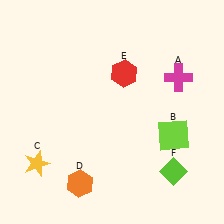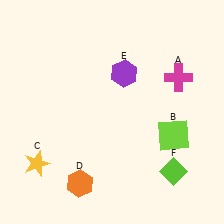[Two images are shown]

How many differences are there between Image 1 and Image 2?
There is 1 difference between the two images.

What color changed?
The hexagon (E) changed from red in Image 1 to purple in Image 2.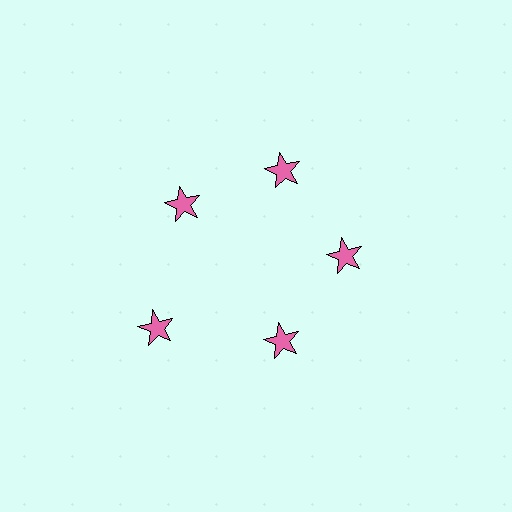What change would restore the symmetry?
The symmetry would be restored by moving it inward, back onto the ring so that all 5 stars sit at equal angles and equal distance from the center.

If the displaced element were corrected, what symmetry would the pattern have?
It would have 5-fold rotational symmetry — the pattern would map onto itself every 72 degrees.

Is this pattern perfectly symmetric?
No. The 5 pink stars are arranged in a ring, but one element near the 8 o'clock position is pushed outward from the center, breaking the 5-fold rotational symmetry.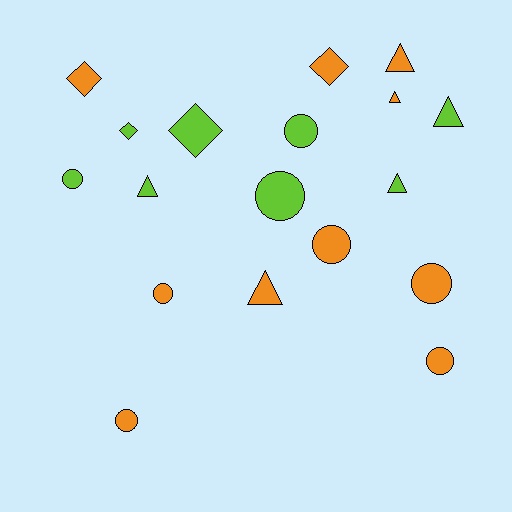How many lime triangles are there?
There are 3 lime triangles.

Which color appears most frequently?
Orange, with 10 objects.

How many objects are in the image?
There are 18 objects.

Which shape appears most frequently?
Circle, with 8 objects.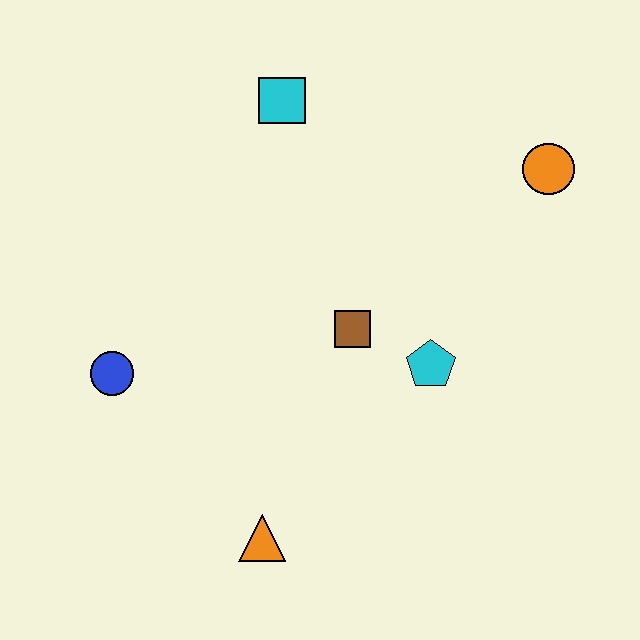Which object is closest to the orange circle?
The cyan pentagon is closest to the orange circle.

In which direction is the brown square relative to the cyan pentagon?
The brown square is to the left of the cyan pentagon.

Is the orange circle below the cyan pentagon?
No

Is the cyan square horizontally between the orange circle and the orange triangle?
Yes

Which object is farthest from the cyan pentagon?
The blue circle is farthest from the cyan pentagon.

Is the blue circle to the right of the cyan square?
No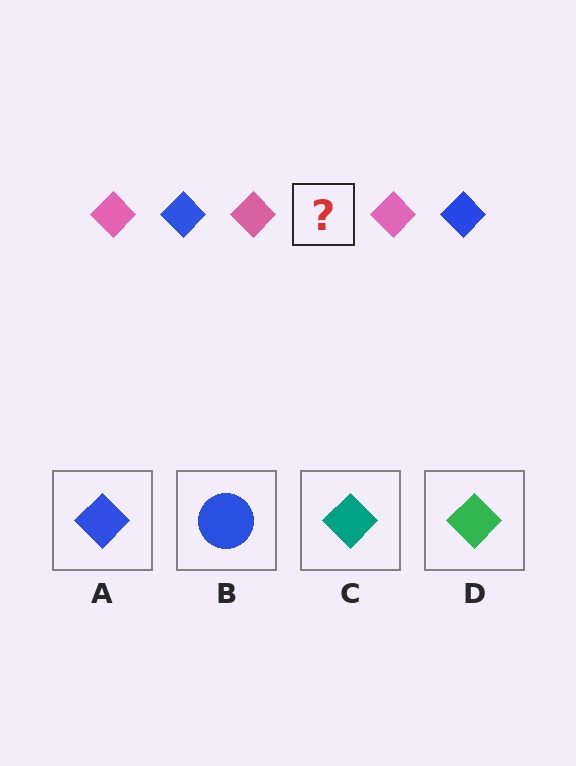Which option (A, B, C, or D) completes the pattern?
A.